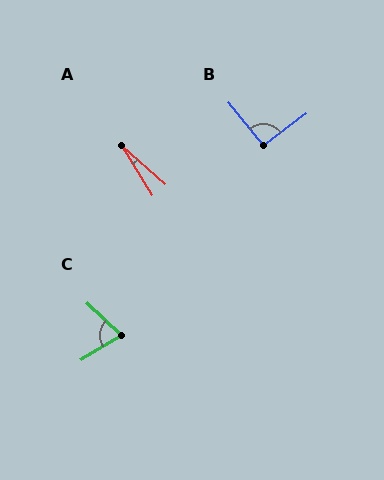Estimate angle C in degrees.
Approximately 74 degrees.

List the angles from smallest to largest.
A (17°), C (74°), B (93°).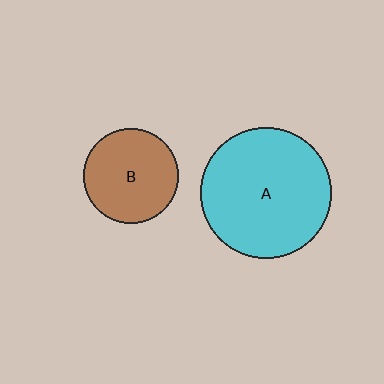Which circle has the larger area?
Circle A (cyan).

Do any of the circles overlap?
No, none of the circles overlap.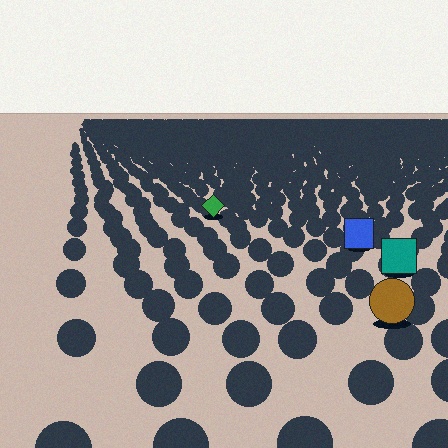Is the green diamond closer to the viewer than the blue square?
No. The blue square is closer — you can tell from the texture gradient: the ground texture is coarser near it.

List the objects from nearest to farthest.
From nearest to farthest: the brown circle, the teal square, the blue square, the green diamond.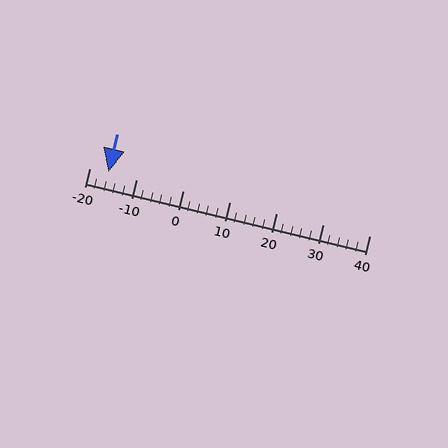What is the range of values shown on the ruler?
The ruler shows values from -20 to 40.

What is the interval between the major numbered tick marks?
The major tick marks are spaced 10 units apart.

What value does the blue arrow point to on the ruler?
The blue arrow points to approximately -16.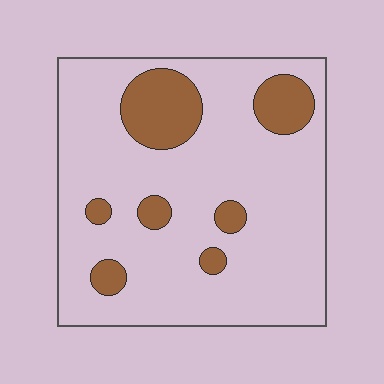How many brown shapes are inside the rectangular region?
7.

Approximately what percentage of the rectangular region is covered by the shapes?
Approximately 15%.